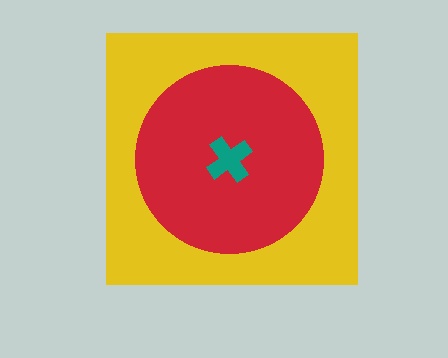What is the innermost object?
The teal cross.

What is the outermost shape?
The yellow square.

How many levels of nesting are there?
3.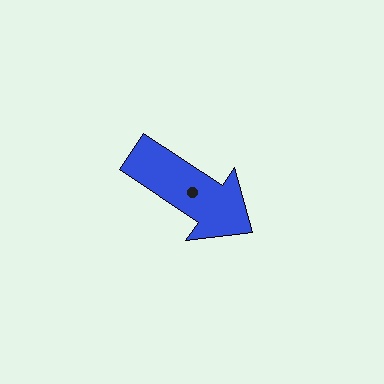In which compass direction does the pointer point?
Southeast.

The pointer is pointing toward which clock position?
Roughly 4 o'clock.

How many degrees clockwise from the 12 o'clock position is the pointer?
Approximately 124 degrees.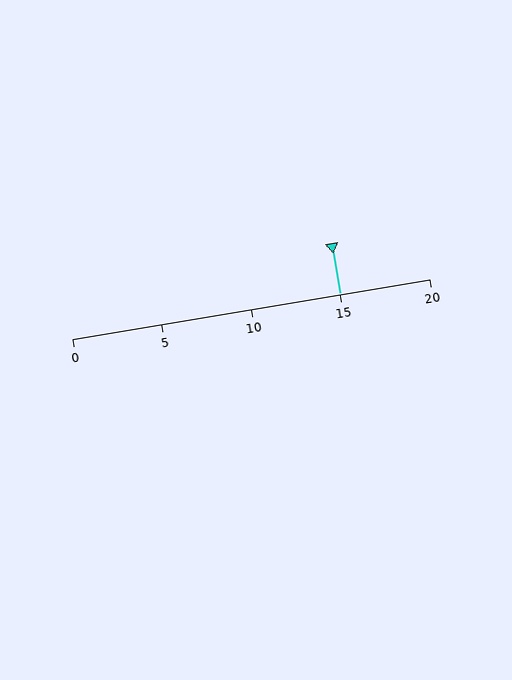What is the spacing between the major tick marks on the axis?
The major ticks are spaced 5 apart.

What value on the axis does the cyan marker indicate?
The marker indicates approximately 15.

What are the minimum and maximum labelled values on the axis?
The axis runs from 0 to 20.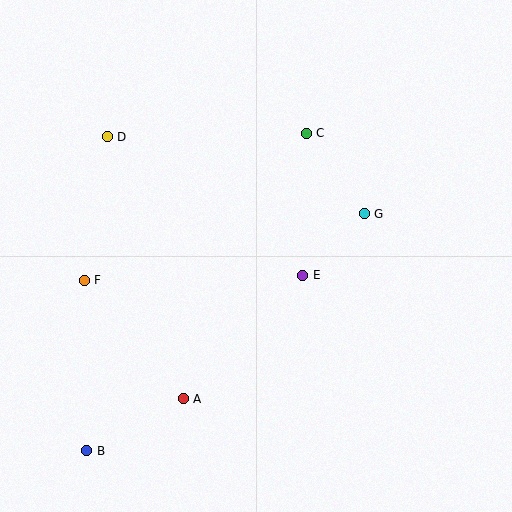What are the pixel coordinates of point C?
Point C is at (306, 133).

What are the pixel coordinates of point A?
Point A is at (183, 399).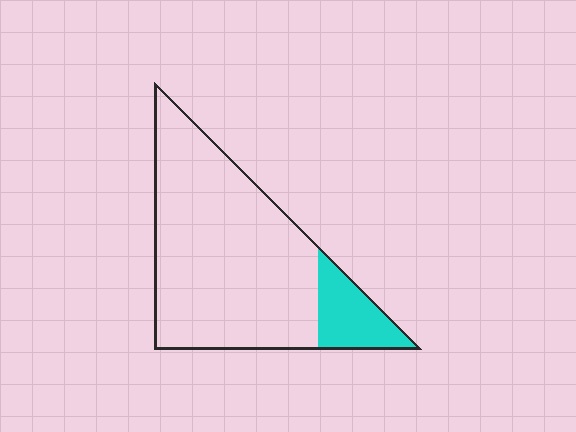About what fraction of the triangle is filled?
About one sixth (1/6).